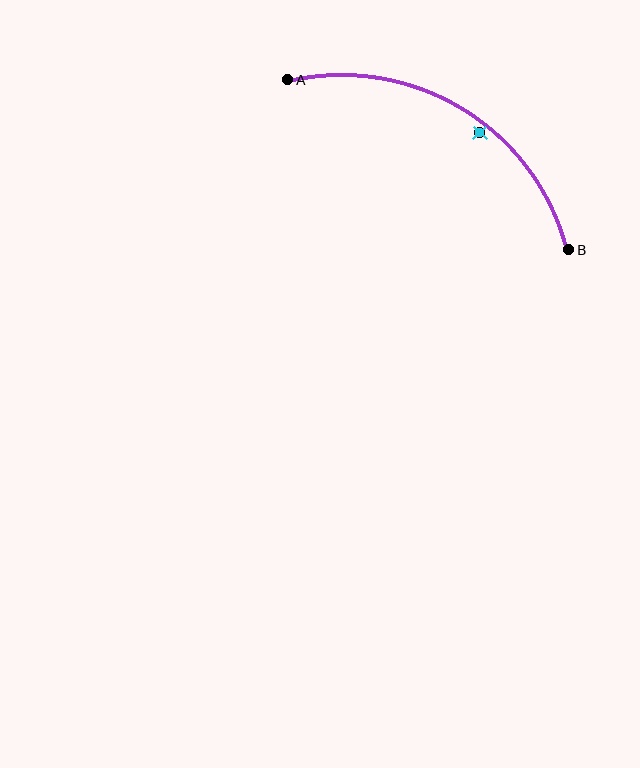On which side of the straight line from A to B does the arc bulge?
The arc bulges above the straight line connecting A and B.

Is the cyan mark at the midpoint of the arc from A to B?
No — the cyan mark does not lie on the arc at all. It sits slightly inside the curve.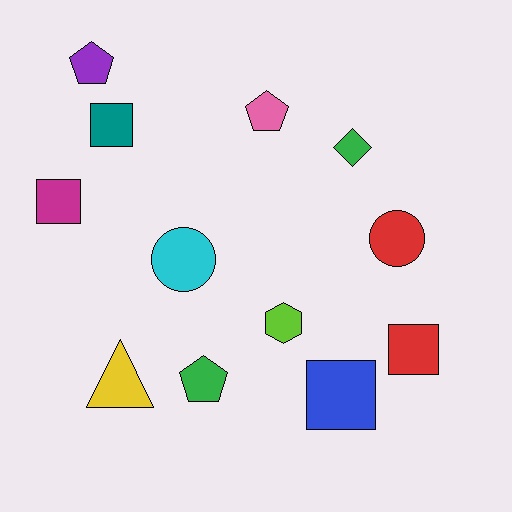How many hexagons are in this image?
There is 1 hexagon.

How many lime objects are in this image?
There is 1 lime object.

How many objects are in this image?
There are 12 objects.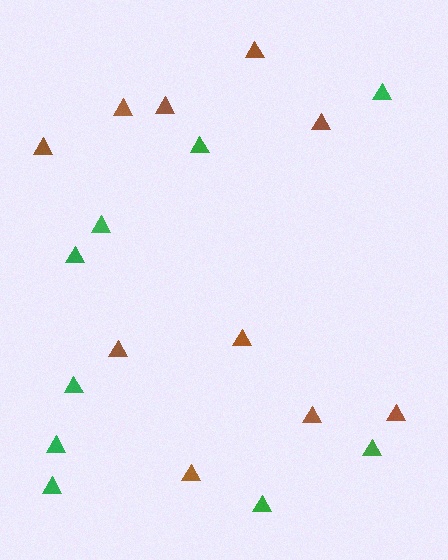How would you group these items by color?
There are 2 groups: one group of brown triangles (10) and one group of green triangles (9).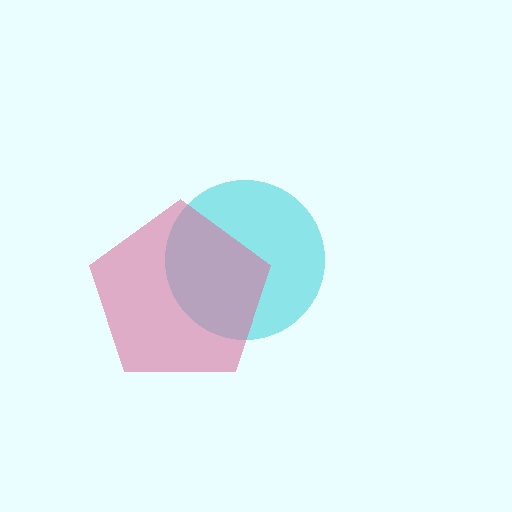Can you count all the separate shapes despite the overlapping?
Yes, there are 2 separate shapes.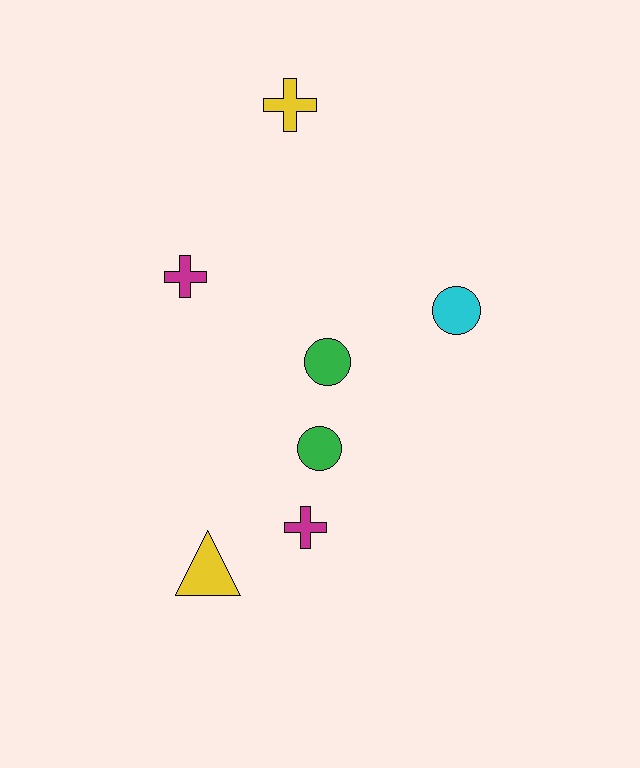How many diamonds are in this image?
There are no diamonds.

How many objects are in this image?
There are 7 objects.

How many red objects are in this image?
There are no red objects.